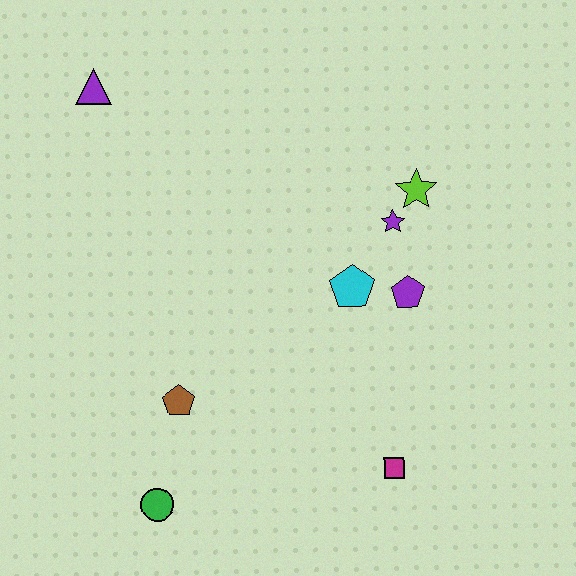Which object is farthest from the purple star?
The green circle is farthest from the purple star.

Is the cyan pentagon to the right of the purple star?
No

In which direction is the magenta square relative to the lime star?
The magenta square is below the lime star.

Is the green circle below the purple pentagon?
Yes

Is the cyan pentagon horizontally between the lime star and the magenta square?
No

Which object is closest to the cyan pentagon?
The purple pentagon is closest to the cyan pentagon.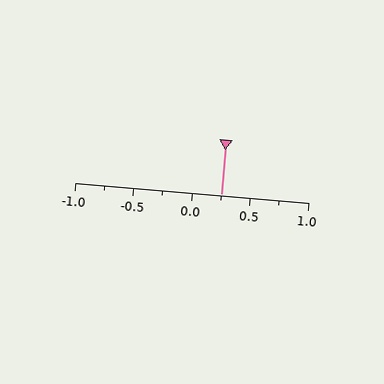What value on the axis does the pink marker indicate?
The marker indicates approximately 0.25.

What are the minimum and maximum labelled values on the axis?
The axis runs from -1.0 to 1.0.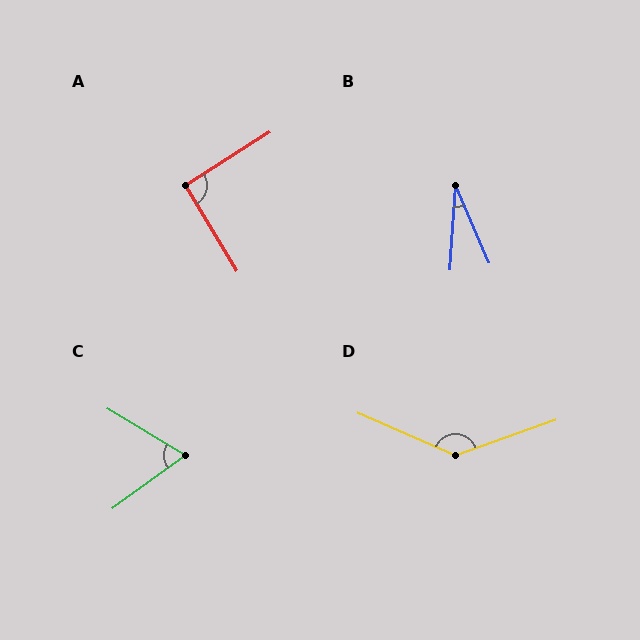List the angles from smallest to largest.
B (27°), C (67°), A (91°), D (137°).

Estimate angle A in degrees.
Approximately 91 degrees.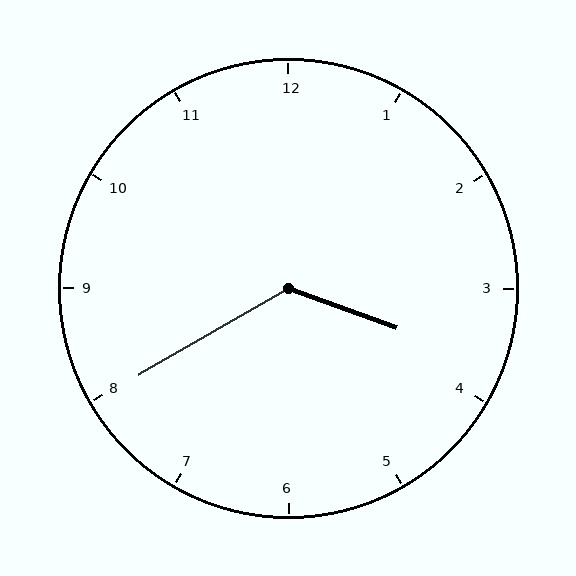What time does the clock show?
3:40.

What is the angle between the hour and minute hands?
Approximately 130 degrees.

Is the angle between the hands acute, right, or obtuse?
It is obtuse.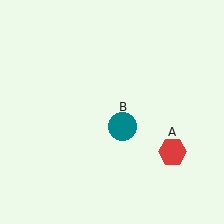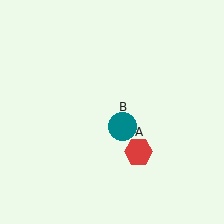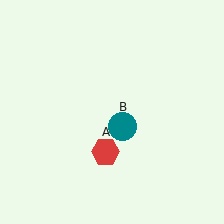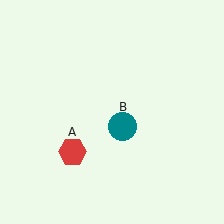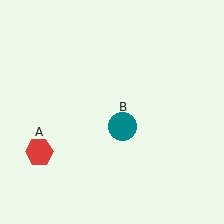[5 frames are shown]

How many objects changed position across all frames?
1 object changed position: red hexagon (object A).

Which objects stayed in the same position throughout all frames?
Teal circle (object B) remained stationary.